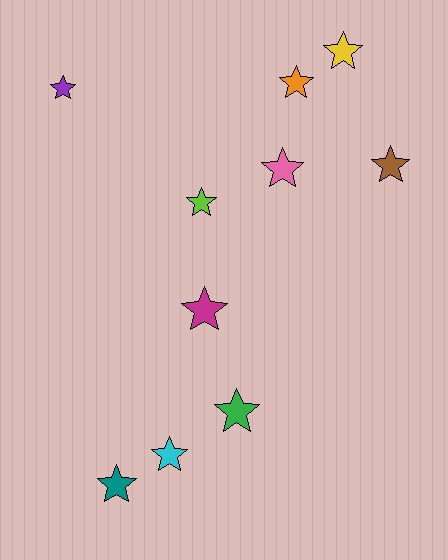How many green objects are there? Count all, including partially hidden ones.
There is 1 green object.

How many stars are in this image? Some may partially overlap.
There are 10 stars.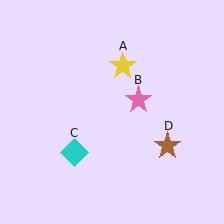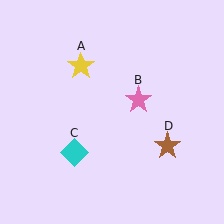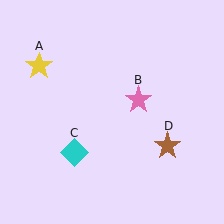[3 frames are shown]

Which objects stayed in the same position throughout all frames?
Pink star (object B) and cyan diamond (object C) and brown star (object D) remained stationary.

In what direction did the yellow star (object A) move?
The yellow star (object A) moved left.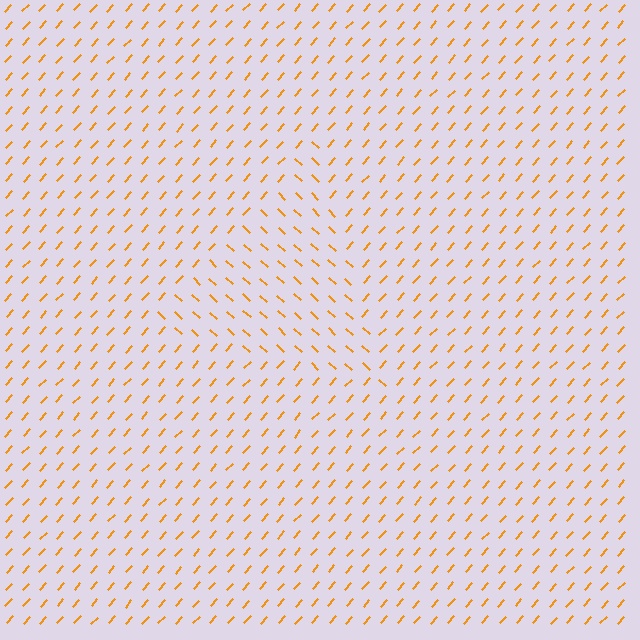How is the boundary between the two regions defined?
The boundary is defined purely by a change in line orientation (approximately 90 degrees difference). All lines are the same color and thickness.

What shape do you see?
I see a triangle.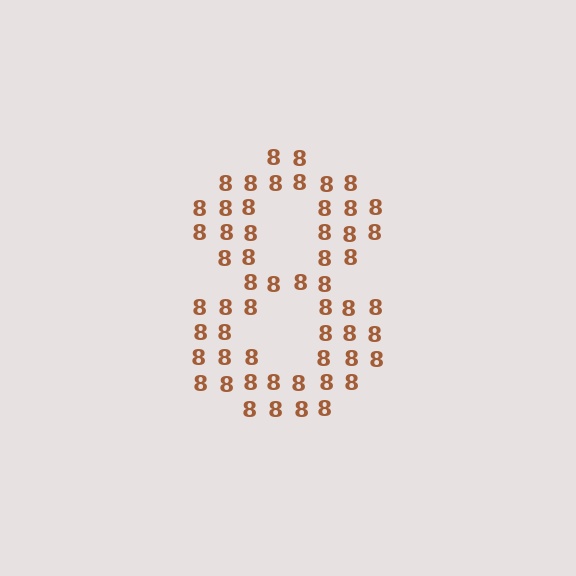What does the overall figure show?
The overall figure shows the digit 8.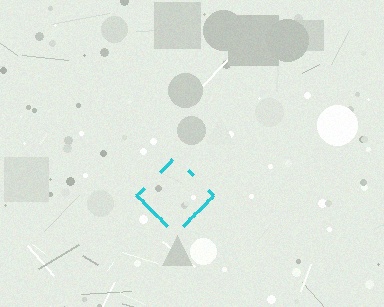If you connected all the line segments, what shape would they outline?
They would outline a diamond.